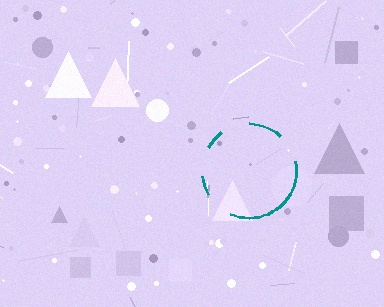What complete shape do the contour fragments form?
The contour fragments form a circle.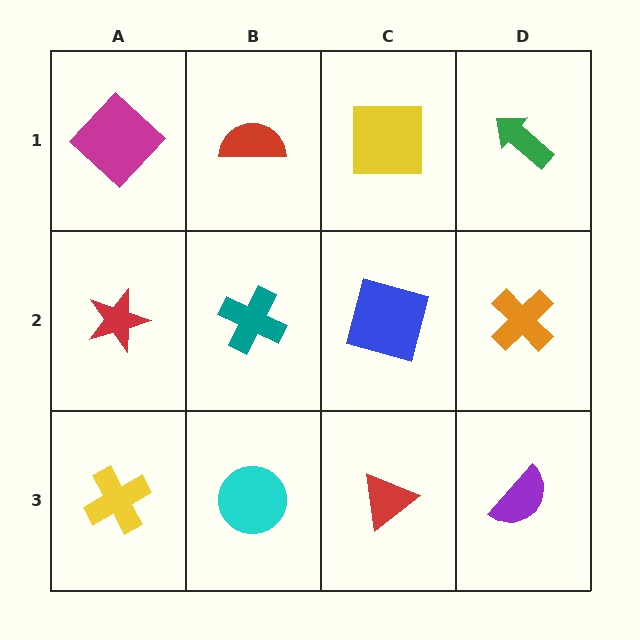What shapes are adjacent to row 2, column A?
A magenta diamond (row 1, column A), a yellow cross (row 3, column A), a teal cross (row 2, column B).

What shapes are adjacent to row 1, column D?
An orange cross (row 2, column D), a yellow square (row 1, column C).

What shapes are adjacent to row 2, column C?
A yellow square (row 1, column C), a red triangle (row 3, column C), a teal cross (row 2, column B), an orange cross (row 2, column D).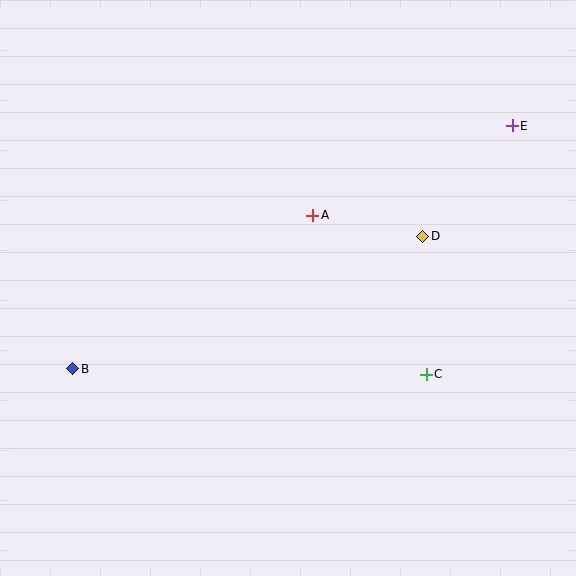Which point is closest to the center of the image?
Point A at (313, 215) is closest to the center.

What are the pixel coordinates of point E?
Point E is at (512, 126).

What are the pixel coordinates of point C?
Point C is at (426, 374).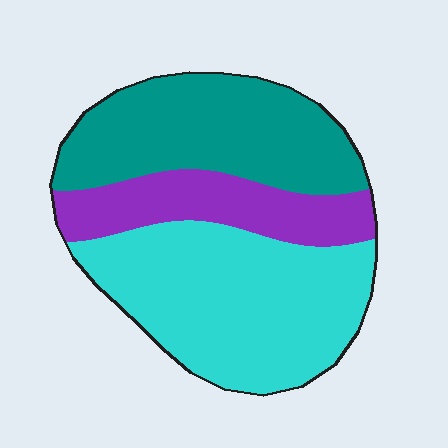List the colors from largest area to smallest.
From largest to smallest: cyan, teal, purple.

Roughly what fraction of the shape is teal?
Teal covers 34% of the shape.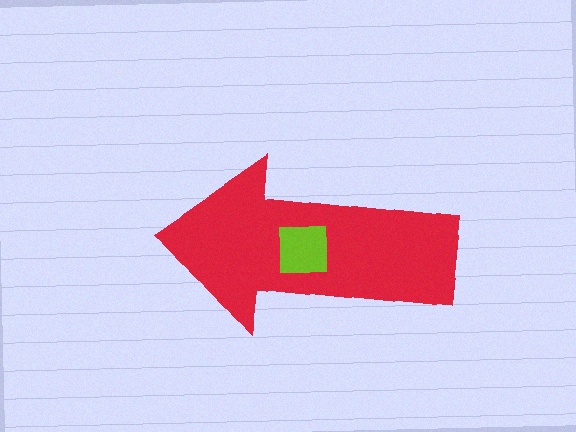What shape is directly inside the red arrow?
The lime square.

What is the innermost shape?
The lime square.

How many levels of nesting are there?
2.